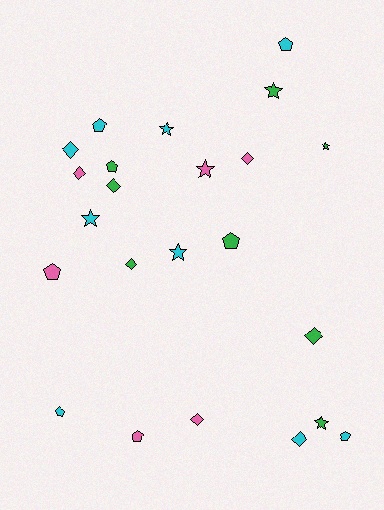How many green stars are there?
There are 3 green stars.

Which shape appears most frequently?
Diamond, with 8 objects.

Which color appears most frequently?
Cyan, with 9 objects.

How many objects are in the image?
There are 23 objects.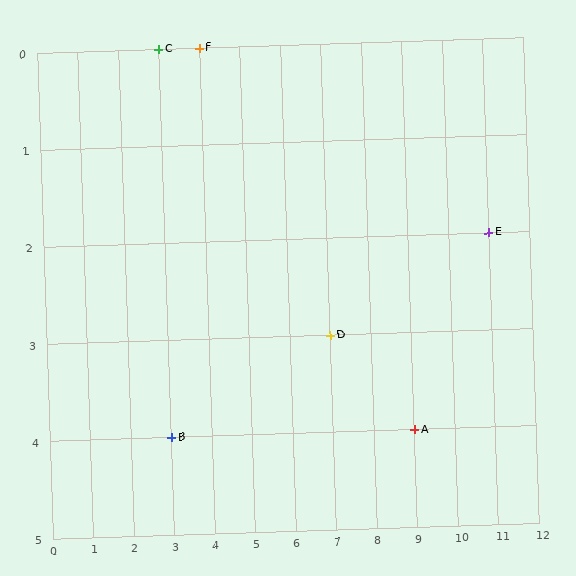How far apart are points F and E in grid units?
Points F and E are 7 columns and 2 rows apart (about 7.3 grid units diagonally).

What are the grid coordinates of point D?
Point D is at grid coordinates (7, 3).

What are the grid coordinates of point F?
Point F is at grid coordinates (4, 0).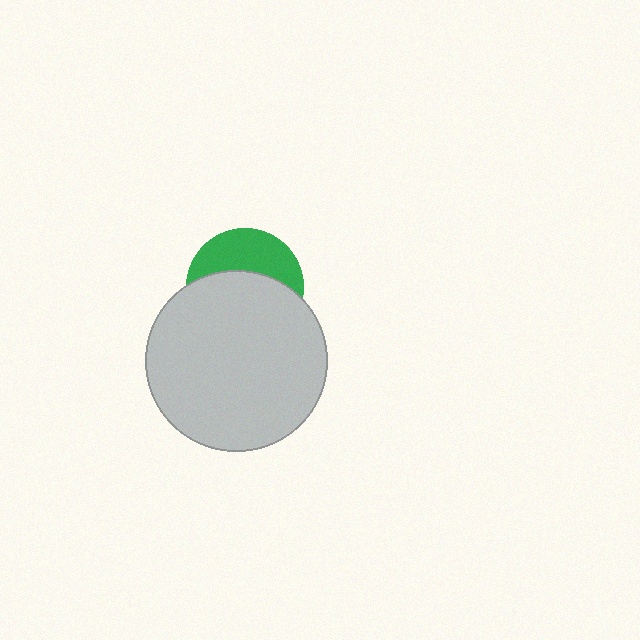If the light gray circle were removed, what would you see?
You would see the complete green circle.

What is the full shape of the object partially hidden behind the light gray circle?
The partially hidden object is a green circle.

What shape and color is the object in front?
The object in front is a light gray circle.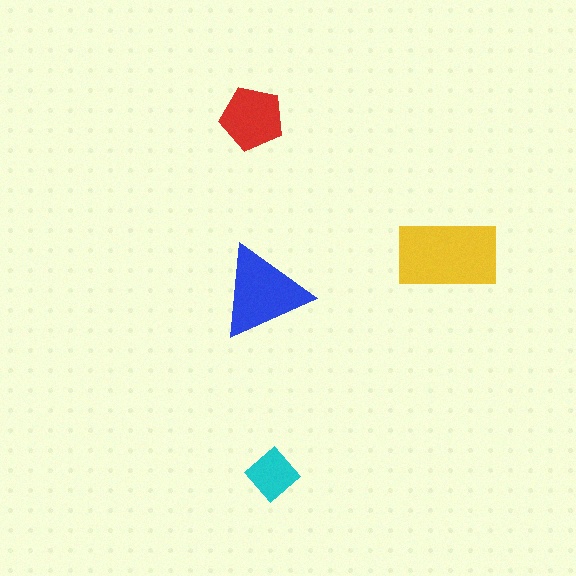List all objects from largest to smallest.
The yellow rectangle, the blue triangle, the red pentagon, the cyan diamond.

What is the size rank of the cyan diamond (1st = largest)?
4th.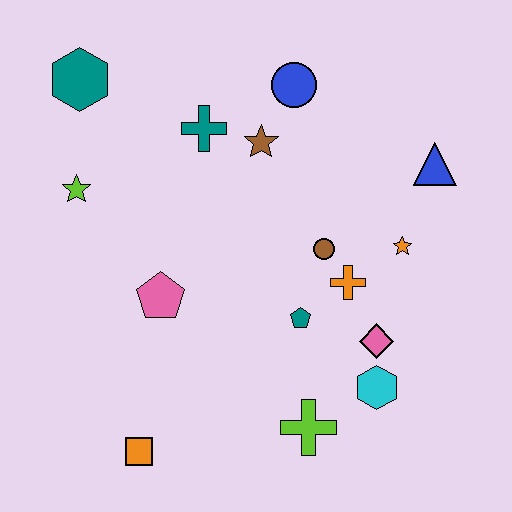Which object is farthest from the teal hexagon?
The cyan hexagon is farthest from the teal hexagon.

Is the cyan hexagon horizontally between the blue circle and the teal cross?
No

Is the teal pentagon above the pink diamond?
Yes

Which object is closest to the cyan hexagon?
The pink diamond is closest to the cyan hexagon.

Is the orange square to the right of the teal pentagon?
No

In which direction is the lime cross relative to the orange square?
The lime cross is to the right of the orange square.